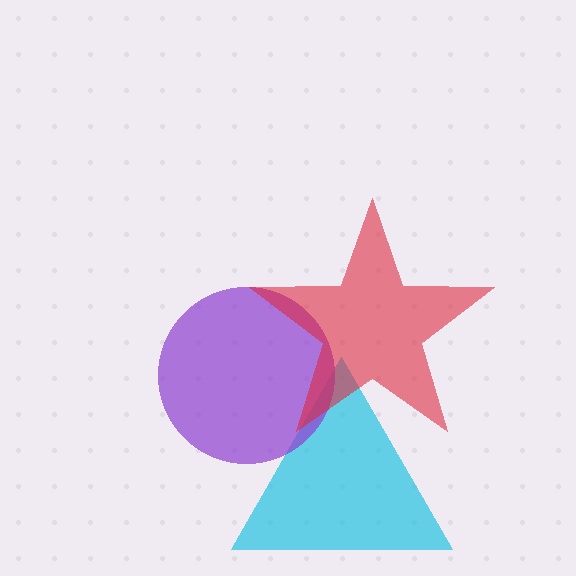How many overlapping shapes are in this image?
There are 3 overlapping shapes in the image.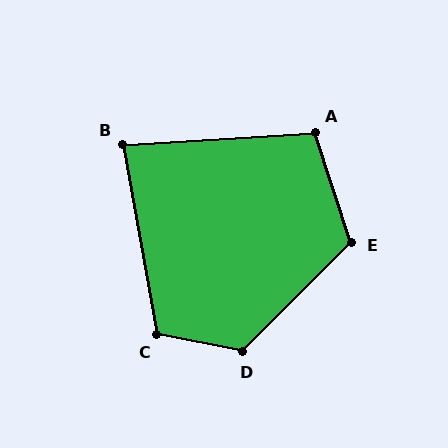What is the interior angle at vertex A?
Approximately 105 degrees (obtuse).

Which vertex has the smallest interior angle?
B, at approximately 83 degrees.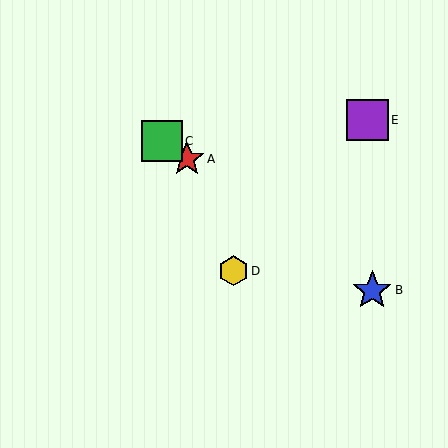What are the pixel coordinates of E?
Object E is at (368, 120).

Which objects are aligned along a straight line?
Objects A, B, C are aligned along a straight line.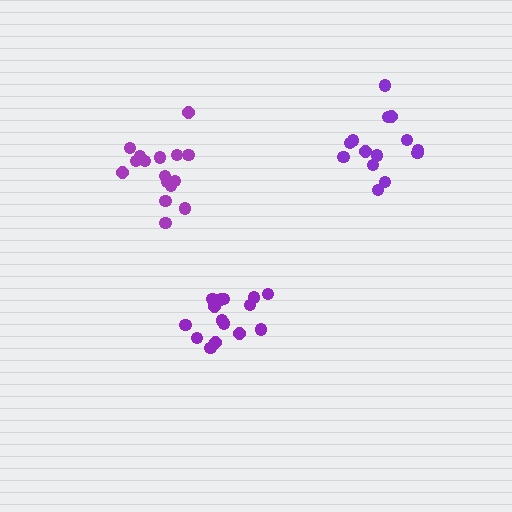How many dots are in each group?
Group 1: 15 dots, Group 2: 14 dots, Group 3: 16 dots (45 total).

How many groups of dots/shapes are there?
There are 3 groups.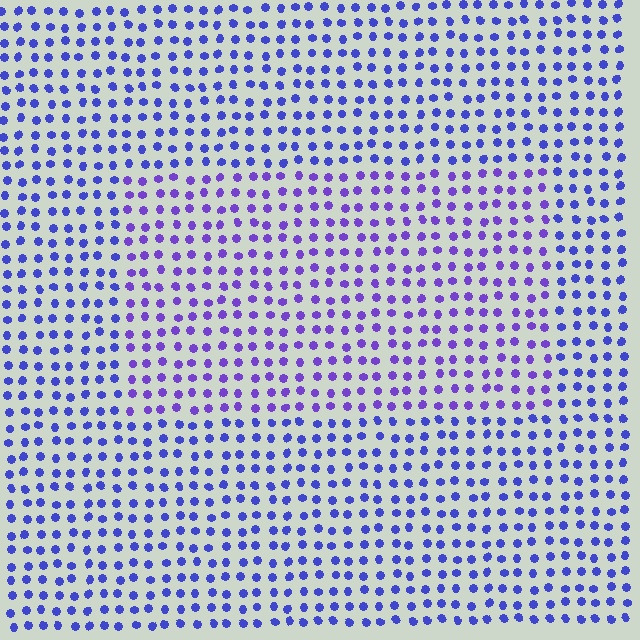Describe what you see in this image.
The image is filled with small blue elements in a uniform arrangement. A rectangle-shaped region is visible where the elements are tinted to a slightly different hue, forming a subtle color boundary.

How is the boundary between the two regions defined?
The boundary is defined purely by a slight shift in hue (about 25 degrees). Spacing, size, and orientation are identical on both sides.